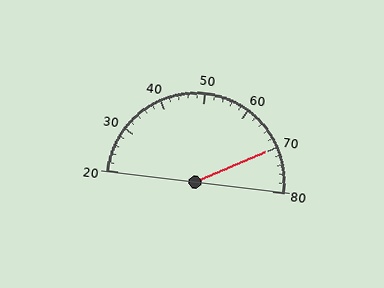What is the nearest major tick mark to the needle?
The nearest major tick mark is 70.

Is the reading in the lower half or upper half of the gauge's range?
The reading is in the upper half of the range (20 to 80).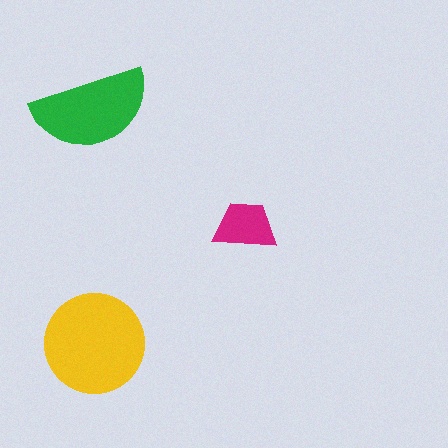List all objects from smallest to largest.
The magenta trapezoid, the green semicircle, the yellow circle.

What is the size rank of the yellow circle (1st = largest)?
1st.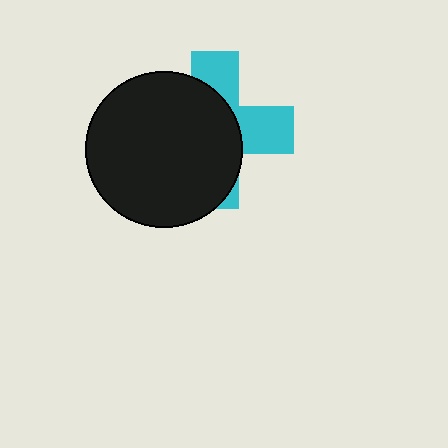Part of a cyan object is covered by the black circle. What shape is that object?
It is a cross.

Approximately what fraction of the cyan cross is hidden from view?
Roughly 62% of the cyan cross is hidden behind the black circle.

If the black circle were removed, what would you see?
You would see the complete cyan cross.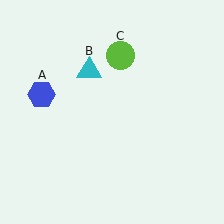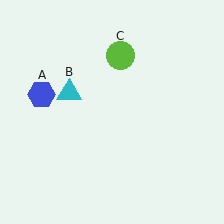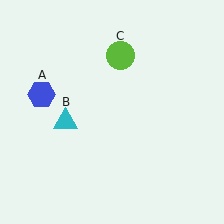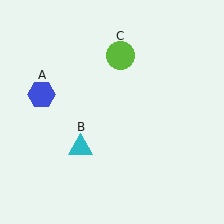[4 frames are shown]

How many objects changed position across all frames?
1 object changed position: cyan triangle (object B).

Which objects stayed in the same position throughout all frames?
Blue hexagon (object A) and lime circle (object C) remained stationary.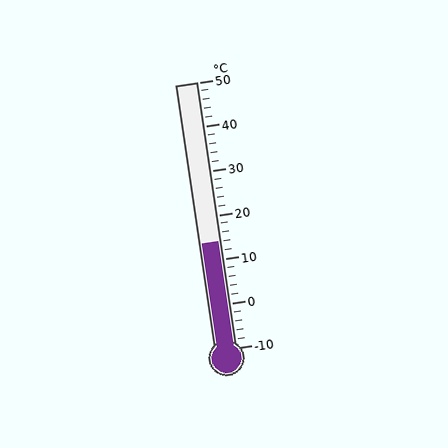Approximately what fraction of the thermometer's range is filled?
The thermometer is filled to approximately 40% of its range.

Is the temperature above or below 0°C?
The temperature is above 0°C.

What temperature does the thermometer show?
The thermometer shows approximately 14°C.